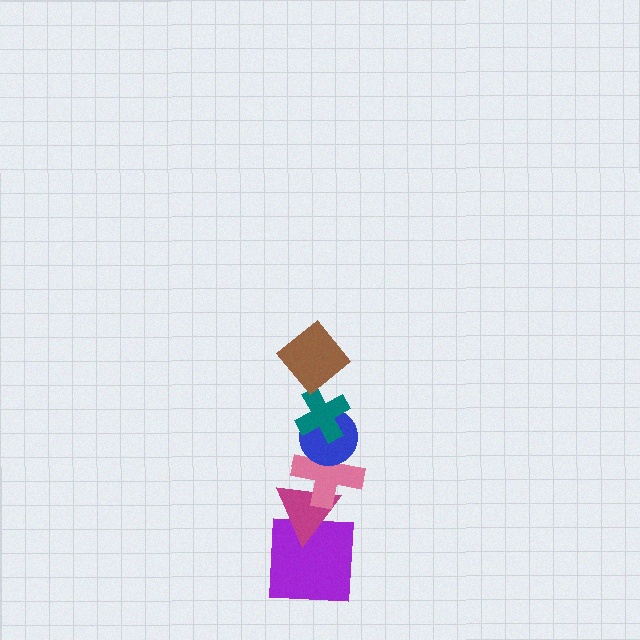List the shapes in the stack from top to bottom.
From top to bottom: the brown diamond, the teal cross, the blue circle, the pink cross, the magenta triangle, the purple square.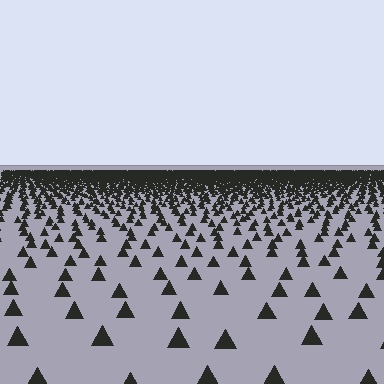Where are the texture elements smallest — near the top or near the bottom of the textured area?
Near the top.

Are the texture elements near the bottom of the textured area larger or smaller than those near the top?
Larger. Near the bottom, elements are closer to the viewer and appear at a bigger on-screen size.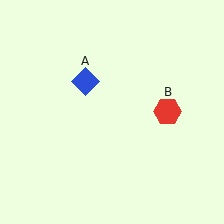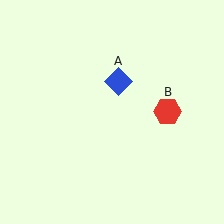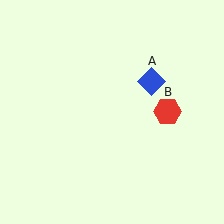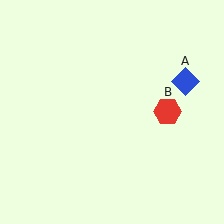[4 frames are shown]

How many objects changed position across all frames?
1 object changed position: blue diamond (object A).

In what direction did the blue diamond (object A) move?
The blue diamond (object A) moved right.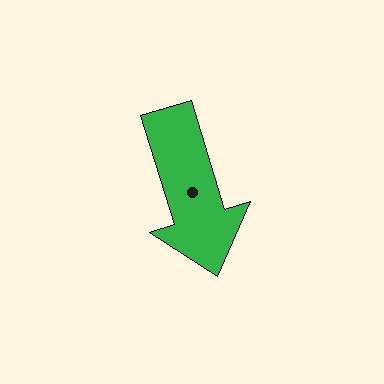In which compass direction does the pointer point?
South.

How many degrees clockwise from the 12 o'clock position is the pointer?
Approximately 163 degrees.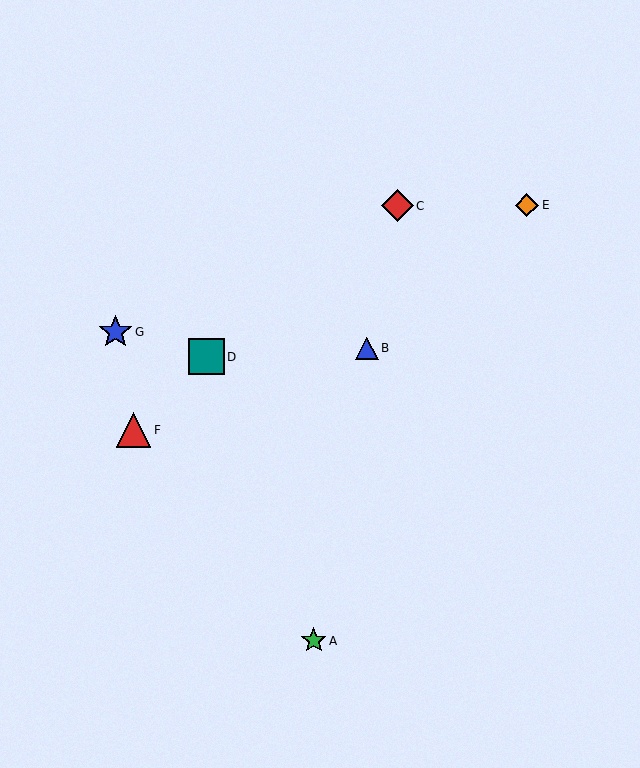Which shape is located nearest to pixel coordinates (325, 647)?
The green star (labeled A) at (314, 641) is nearest to that location.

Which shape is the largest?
The teal square (labeled D) is the largest.